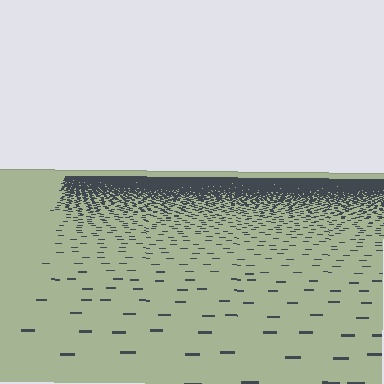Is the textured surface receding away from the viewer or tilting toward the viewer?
The surface is receding away from the viewer. Texture elements get smaller and denser toward the top.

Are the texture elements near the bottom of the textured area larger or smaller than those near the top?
Larger. Near the bottom, elements are closer to the viewer and appear at a bigger on-screen size.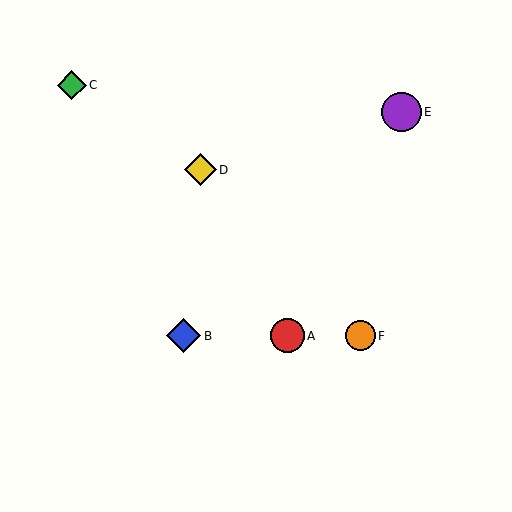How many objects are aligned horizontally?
3 objects (A, B, F) are aligned horizontally.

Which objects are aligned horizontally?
Objects A, B, F are aligned horizontally.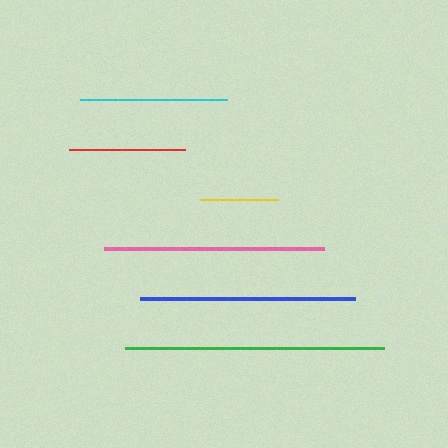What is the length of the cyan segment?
The cyan segment is approximately 147 pixels long.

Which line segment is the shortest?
The yellow line is the shortest at approximately 78 pixels.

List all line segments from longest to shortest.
From longest to shortest: green, pink, blue, cyan, red, yellow.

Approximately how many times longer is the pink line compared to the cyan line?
The pink line is approximately 1.5 times the length of the cyan line.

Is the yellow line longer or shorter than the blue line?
The blue line is longer than the yellow line.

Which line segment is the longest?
The green line is the longest at approximately 259 pixels.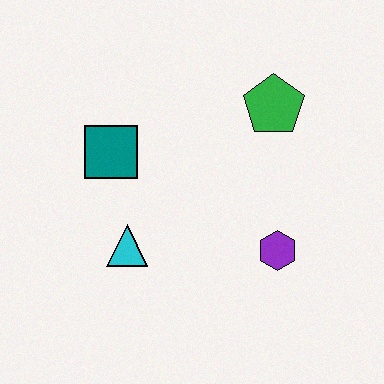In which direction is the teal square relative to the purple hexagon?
The teal square is to the left of the purple hexagon.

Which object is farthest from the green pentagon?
The cyan triangle is farthest from the green pentagon.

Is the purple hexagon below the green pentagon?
Yes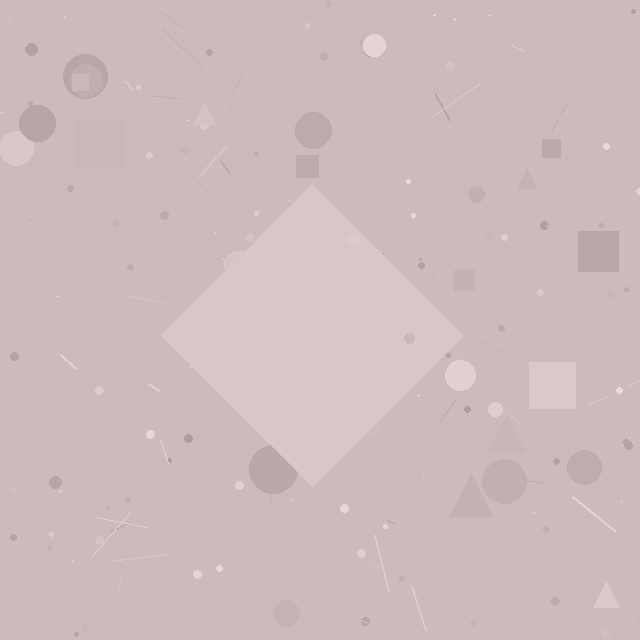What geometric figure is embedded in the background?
A diamond is embedded in the background.